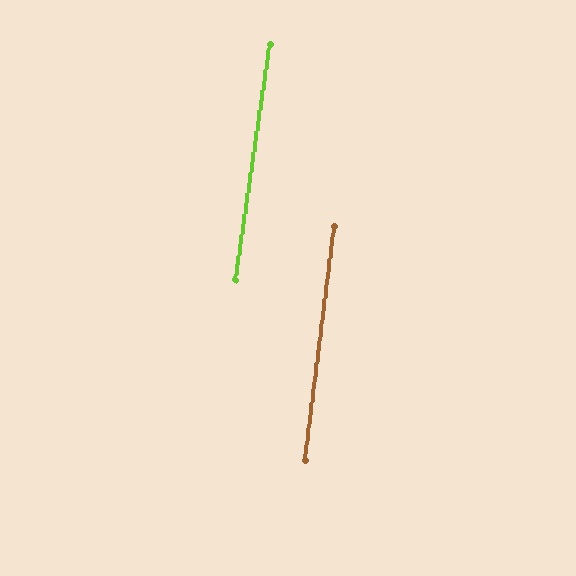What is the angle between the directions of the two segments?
Approximately 1 degree.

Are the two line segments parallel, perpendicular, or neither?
Parallel — their directions differ by only 1.1°.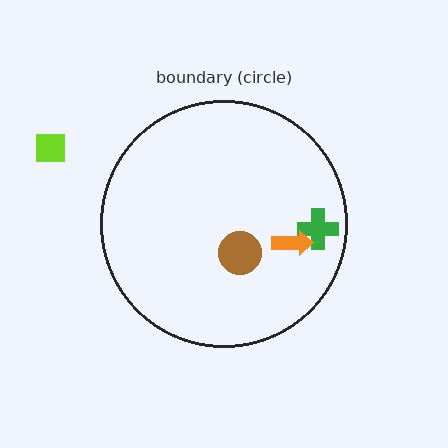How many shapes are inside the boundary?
3 inside, 1 outside.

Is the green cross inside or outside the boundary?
Inside.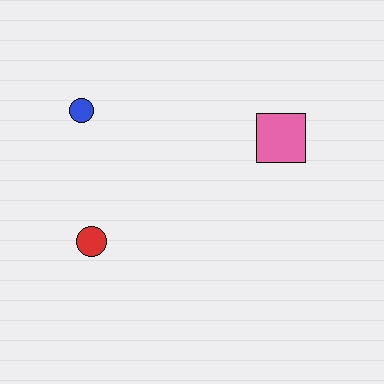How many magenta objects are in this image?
There are no magenta objects.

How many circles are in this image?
There are 2 circles.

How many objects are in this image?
There are 3 objects.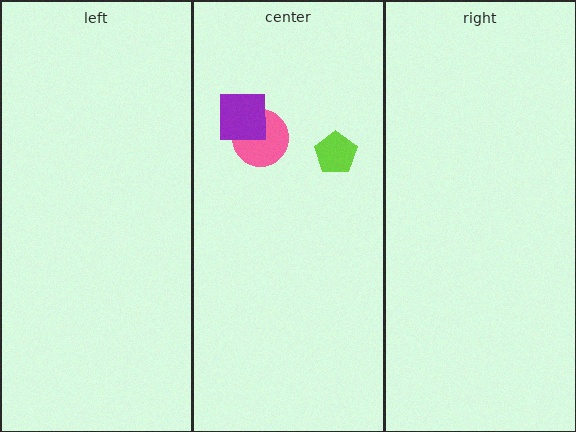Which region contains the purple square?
The center region.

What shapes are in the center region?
The lime pentagon, the pink circle, the purple square.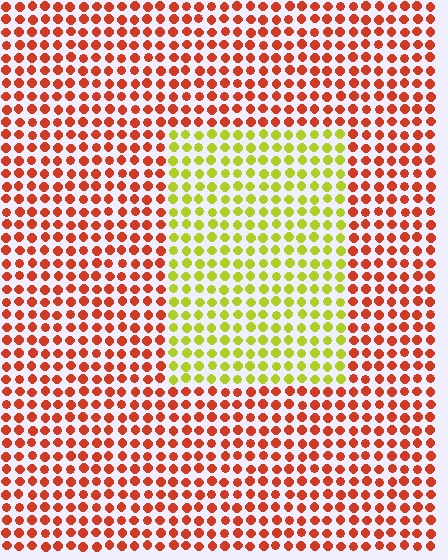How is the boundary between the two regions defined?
The boundary is defined purely by a slight shift in hue (about 65 degrees). Spacing, size, and orientation are identical on both sides.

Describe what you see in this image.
The image is filled with small red elements in a uniform arrangement. A rectangle-shaped region is visible where the elements are tinted to a slightly different hue, forming a subtle color boundary.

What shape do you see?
I see a rectangle.